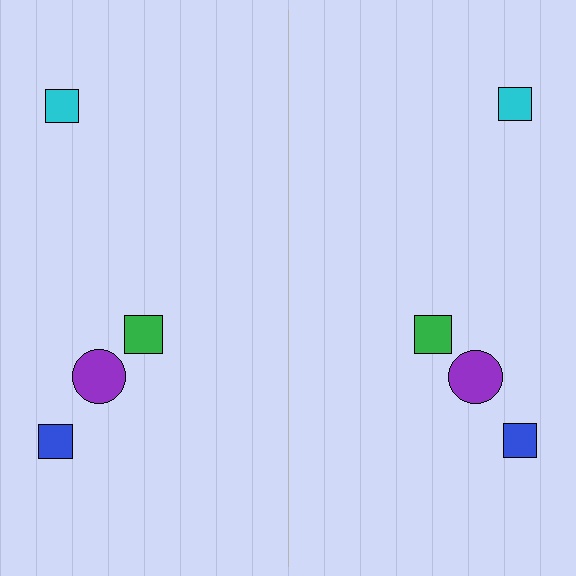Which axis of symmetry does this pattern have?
The pattern has a vertical axis of symmetry running through the center of the image.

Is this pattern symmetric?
Yes, this pattern has bilateral (reflection) symmetry.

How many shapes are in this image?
There are 8 shapes in this image.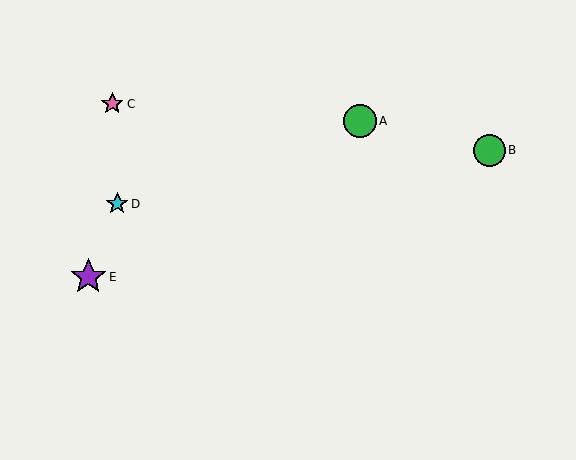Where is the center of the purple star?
The center of the purple star is at (88, 277).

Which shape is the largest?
The purple star (labeled E) is the largest.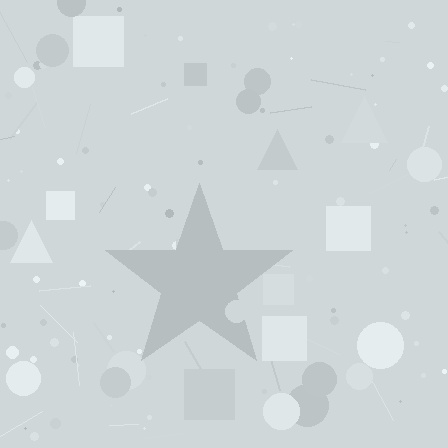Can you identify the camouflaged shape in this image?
The camouflaged shape is a star.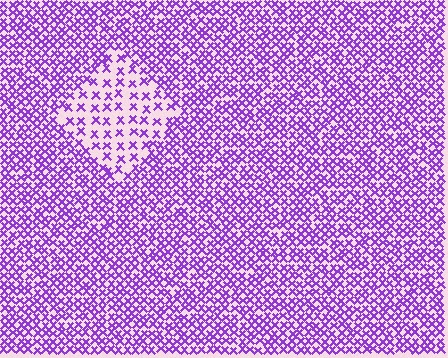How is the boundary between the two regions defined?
The boundary is defined by a change in element density (approximately 2.4x ratio). All elements are the same color, size, and shape.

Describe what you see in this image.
The image contains small purple elements arranged at two different densities. A diamond-shaped region is visible where the elements are less densely packed than the surrounding area.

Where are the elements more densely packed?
The elements are more densely packed outside the diamond boundary.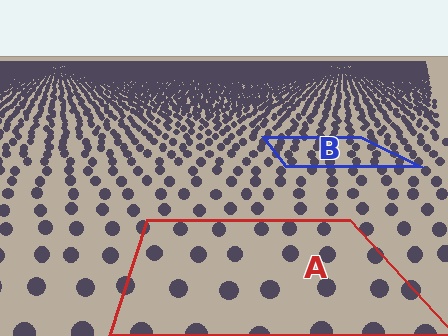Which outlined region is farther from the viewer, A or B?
Region B is farther from the viewer — the texture elements inside it appear smaller and more densely packed.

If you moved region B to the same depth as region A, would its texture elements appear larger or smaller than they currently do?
They would appear larger. At a closer depth, the same texture elements are projected at a bigger on-screen size.